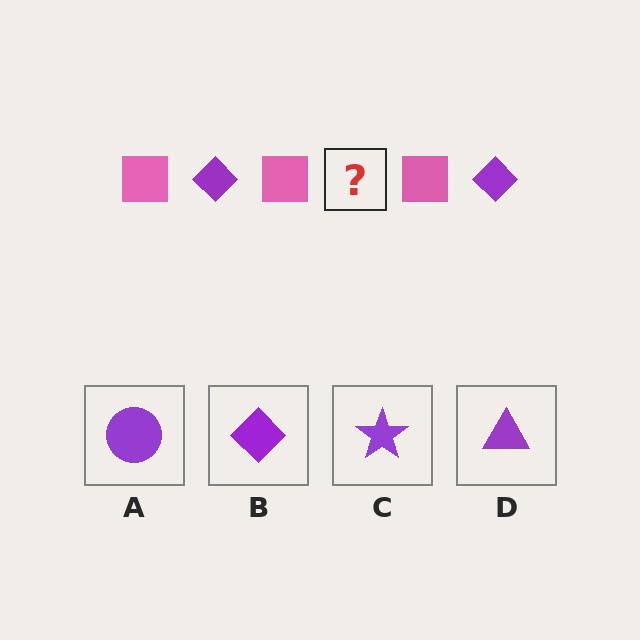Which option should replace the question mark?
Option B.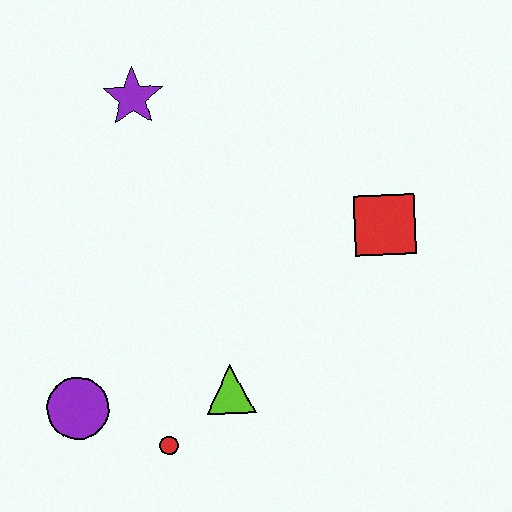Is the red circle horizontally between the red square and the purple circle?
Yes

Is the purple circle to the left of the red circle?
Yes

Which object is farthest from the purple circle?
The red square is farthest from the purple circle.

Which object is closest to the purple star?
The red square is closest to the purple star.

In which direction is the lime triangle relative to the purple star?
The lime triangle is below the purple star.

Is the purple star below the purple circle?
No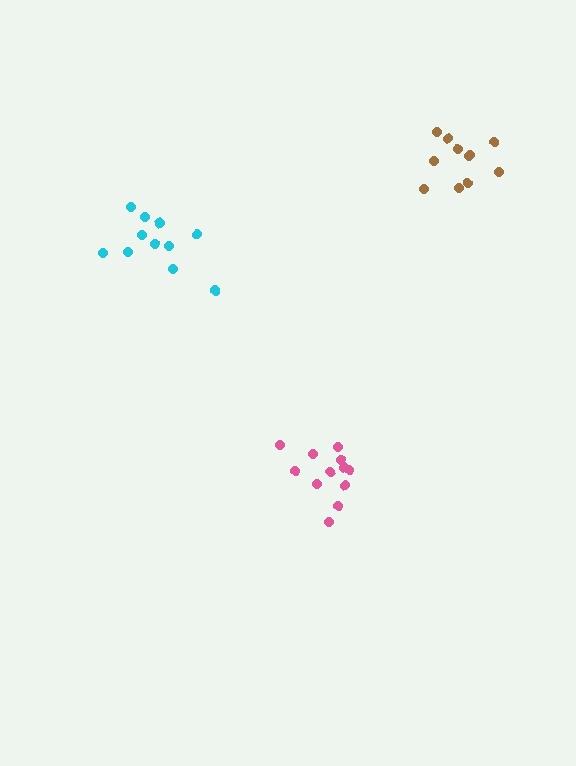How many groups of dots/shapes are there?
There are 3 groups.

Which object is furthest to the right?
The brown cluster is rightmost.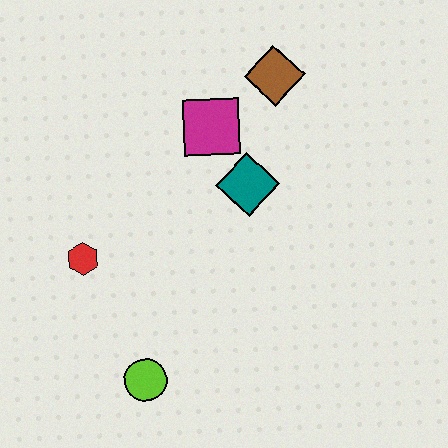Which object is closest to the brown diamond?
The magenta square is closest to the brown diamond.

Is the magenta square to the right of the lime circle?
Yes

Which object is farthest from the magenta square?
The lime circle is farthest from the magenta square.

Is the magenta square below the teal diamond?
No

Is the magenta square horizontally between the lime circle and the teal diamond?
Yes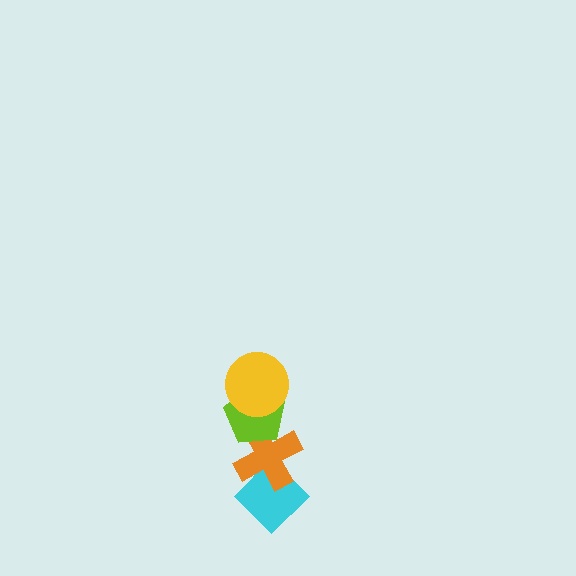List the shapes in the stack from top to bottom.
From top to bottom: the yellow circle, the lime pentagon, the orange cross, the cyan diamond.